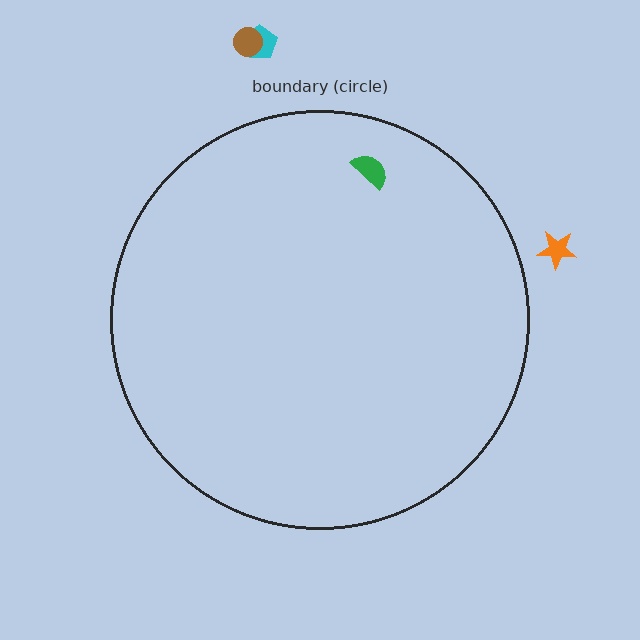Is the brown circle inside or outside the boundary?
Outside.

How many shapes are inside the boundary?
1 inside, 3 outside.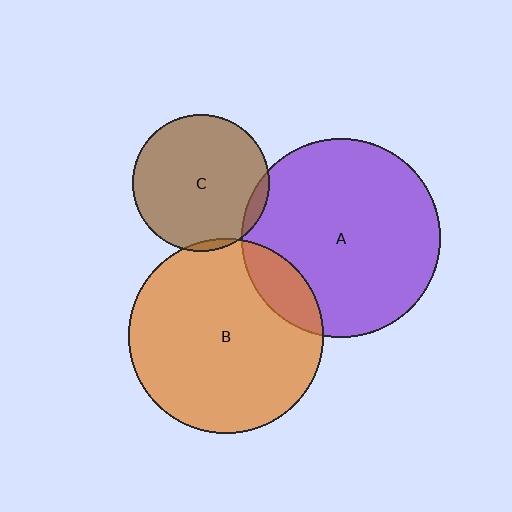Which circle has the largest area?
Circle A (purple).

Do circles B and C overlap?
Yes.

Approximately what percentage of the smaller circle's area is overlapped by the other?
Approximately 5%.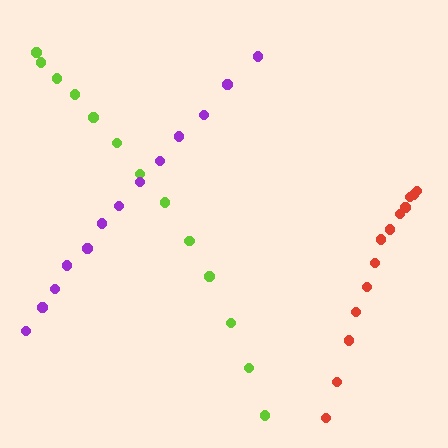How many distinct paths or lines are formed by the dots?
There are 3 distinct paths.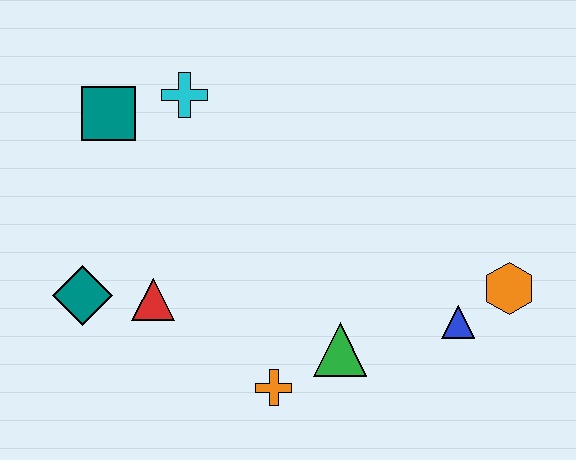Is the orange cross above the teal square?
No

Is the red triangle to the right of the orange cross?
No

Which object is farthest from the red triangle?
The orange hexagon is farthest from the red triangle.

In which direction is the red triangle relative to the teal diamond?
The red triangle is to the right of the teal diamond.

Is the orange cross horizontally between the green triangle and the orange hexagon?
No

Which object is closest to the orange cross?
The green triangle is closest to the orange cross.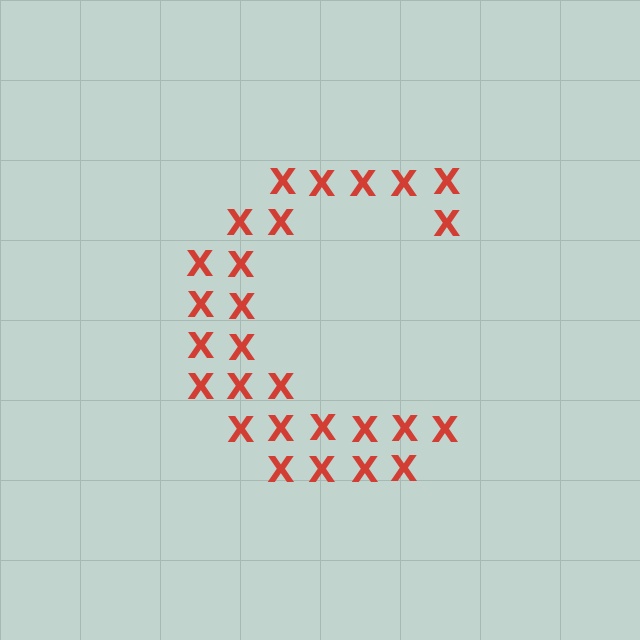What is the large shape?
The large shape is the letter C.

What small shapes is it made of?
It is made of small letter X's.